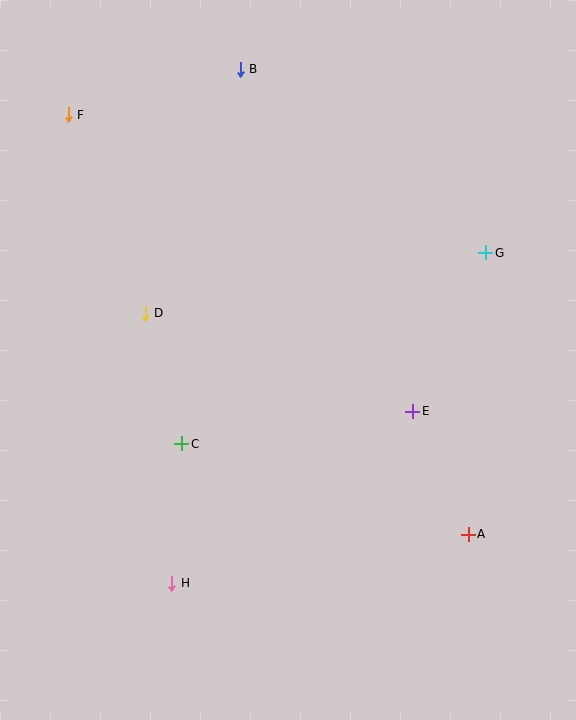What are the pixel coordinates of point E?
Point E is at (413, 411).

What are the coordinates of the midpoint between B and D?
The midpoint between B and D is at (193, 191).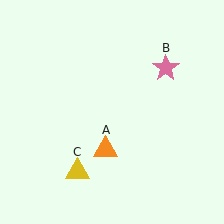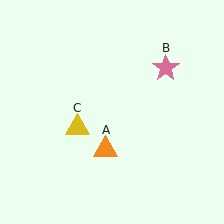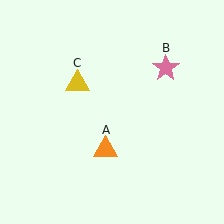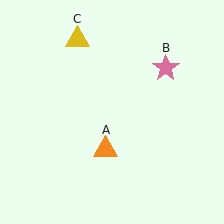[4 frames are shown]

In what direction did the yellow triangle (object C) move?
The yellow triangle (object C) moved up.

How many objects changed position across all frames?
1 object changed position: yellow triangle (object C).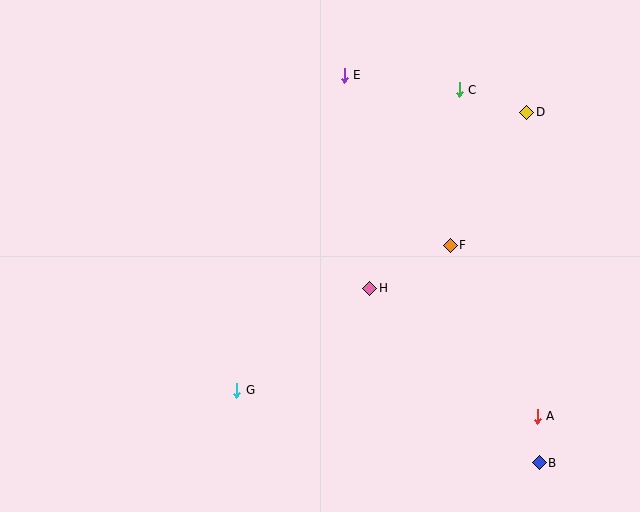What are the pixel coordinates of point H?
Point H is at (370, 288).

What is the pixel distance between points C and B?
The distance between C and B is 382 pixels.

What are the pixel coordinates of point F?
Point F is at (450, 245).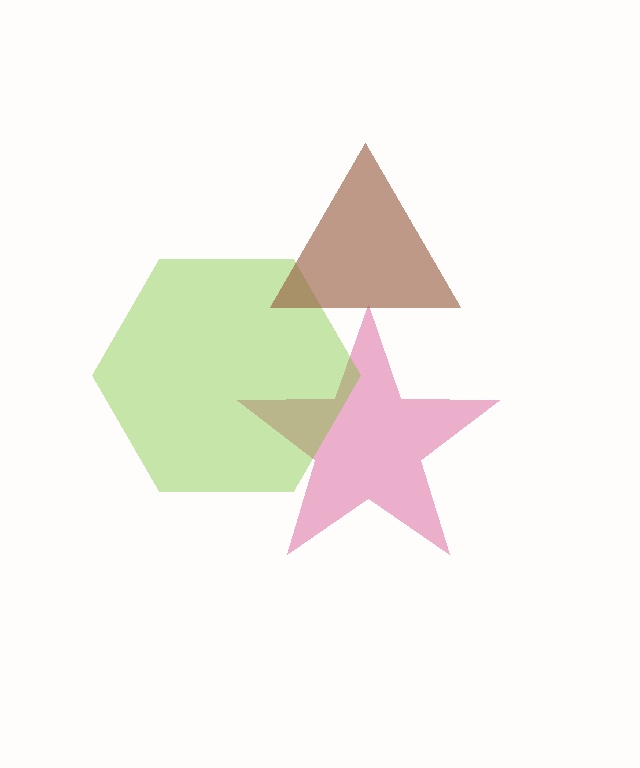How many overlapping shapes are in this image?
There are 3 overlapping shapes in the image.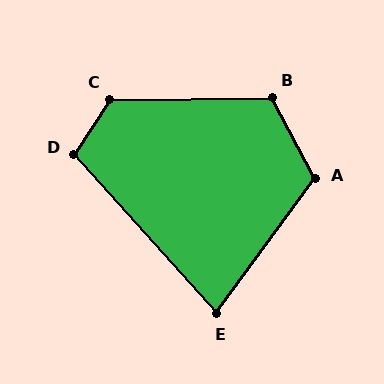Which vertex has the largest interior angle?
C, at approximately 124 degrees.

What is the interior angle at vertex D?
Approximately 105 degrees (obtuse).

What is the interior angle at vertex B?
Approximately 117 degrees (obtuse).